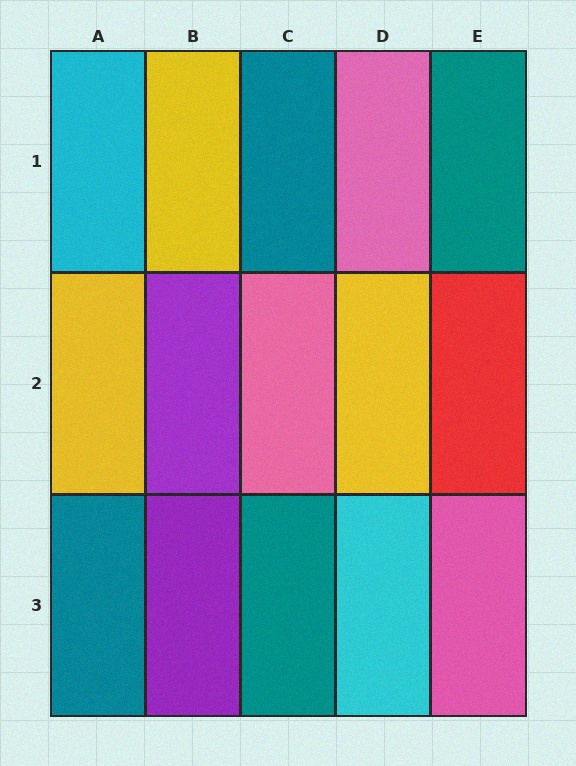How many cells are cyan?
2 cells are cyan.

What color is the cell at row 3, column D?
Cyan.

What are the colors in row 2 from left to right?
Yellow, purple, pink, yellow, red.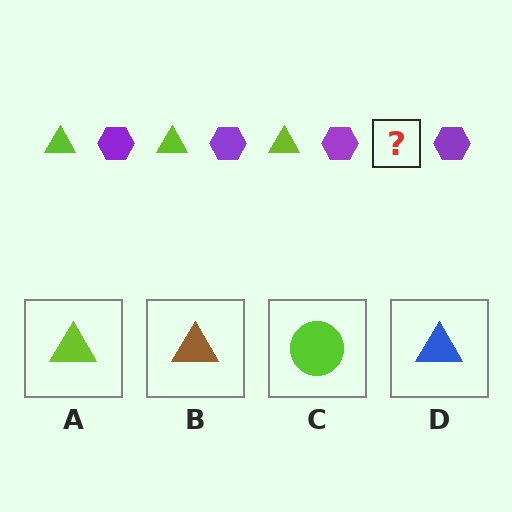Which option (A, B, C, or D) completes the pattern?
A.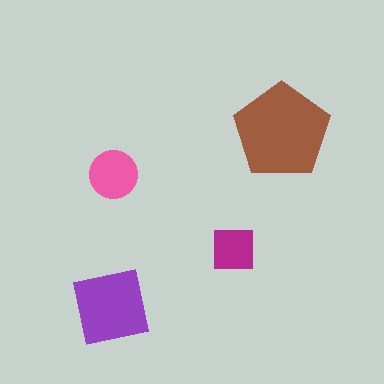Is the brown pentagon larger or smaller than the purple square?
Larger.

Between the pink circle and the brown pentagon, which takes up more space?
The brown pentagon.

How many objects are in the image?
There are 4 objects in the image.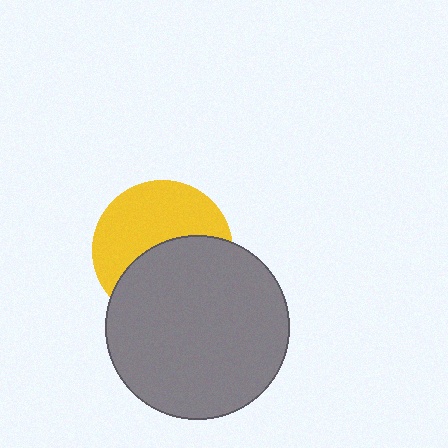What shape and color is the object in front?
The object in front is a gray circle.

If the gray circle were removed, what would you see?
You would see the complete yellow circle.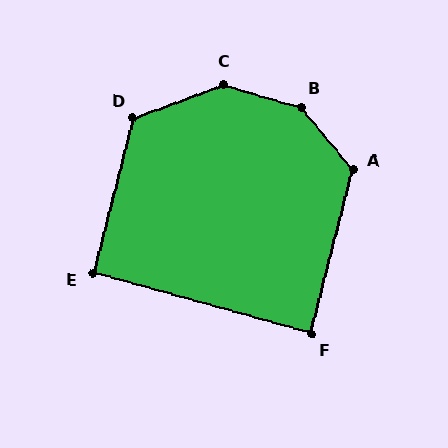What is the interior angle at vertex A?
Approximately 126 degrees (obtuse).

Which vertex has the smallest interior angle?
F, at approximately 89 degrees.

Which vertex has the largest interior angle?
B, at approximately 146 degrees.